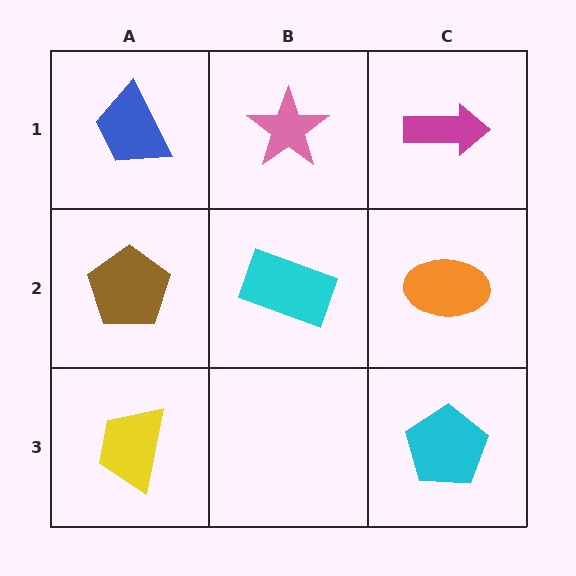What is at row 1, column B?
A pink star.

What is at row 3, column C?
A cyan pentagon.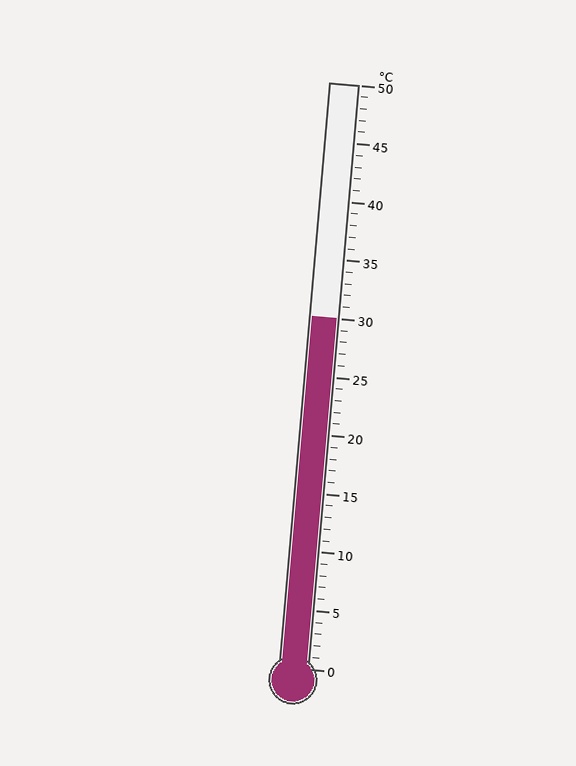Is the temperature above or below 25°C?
The temperature is above 25°C.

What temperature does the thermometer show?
The thermometer shows approximately 30°C.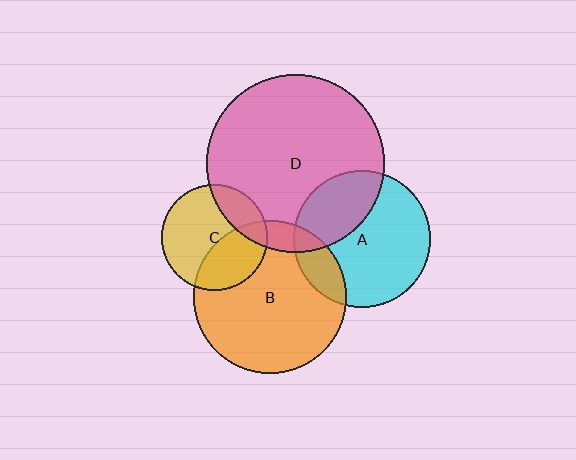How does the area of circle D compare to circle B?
Approximately 1.3 times.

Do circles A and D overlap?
Yes.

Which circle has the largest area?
Circle D (pink).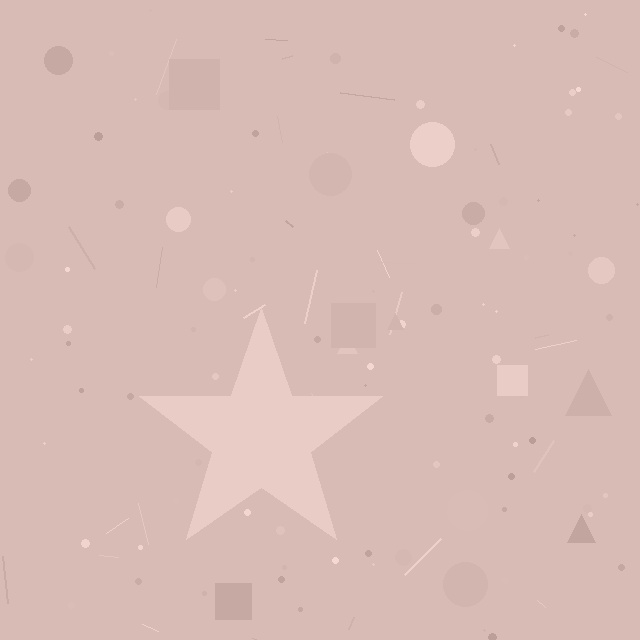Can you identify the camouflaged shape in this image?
The camouflaged shape is a star.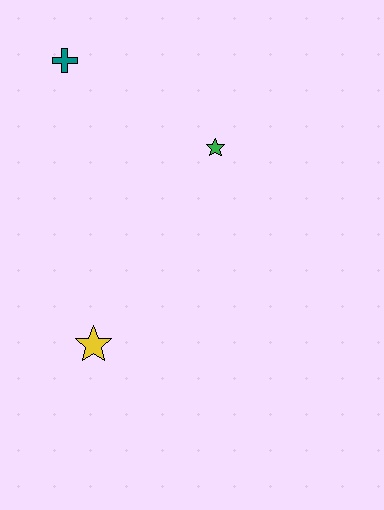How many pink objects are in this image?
There are no pink objects.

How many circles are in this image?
There are no circles.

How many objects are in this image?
There are 3 objects.